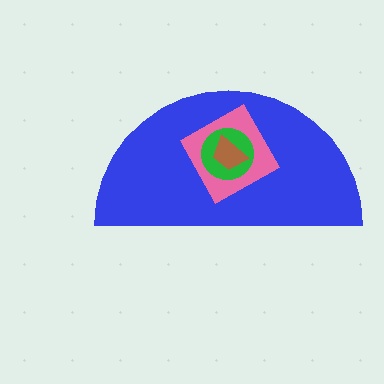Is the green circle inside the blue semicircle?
Yes.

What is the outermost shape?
The blue semicircle.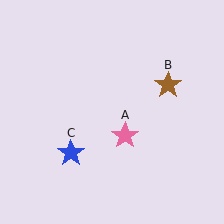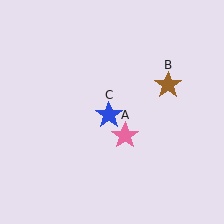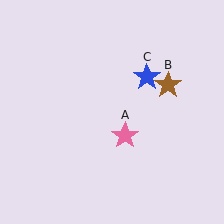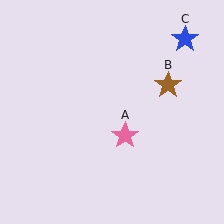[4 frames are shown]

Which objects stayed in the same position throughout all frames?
Pink star (object A) and brown star (object B) remained stationary.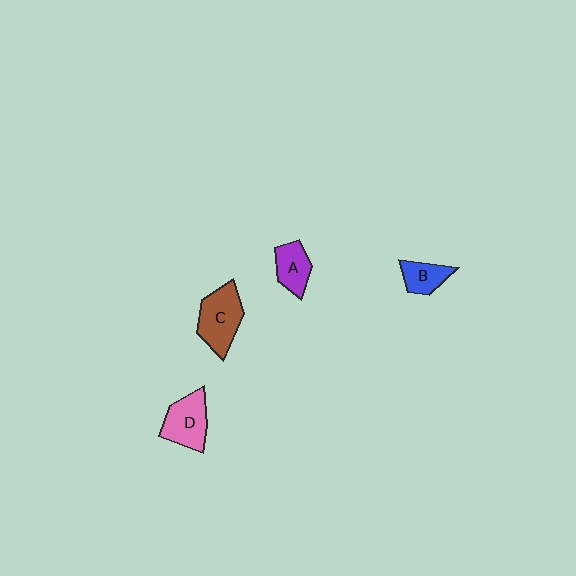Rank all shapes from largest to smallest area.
From largest to smallest: C (brown), D (pink), A (purple), B (blue).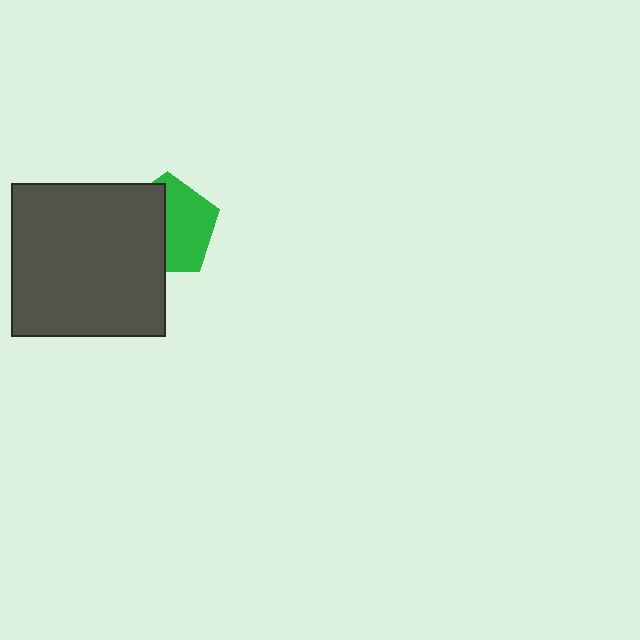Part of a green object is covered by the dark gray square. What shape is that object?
It is a pentagon.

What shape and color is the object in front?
The object in front is a dark gray square.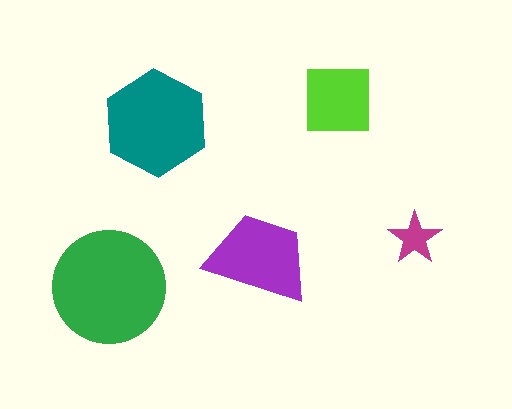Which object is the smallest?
The magenta star.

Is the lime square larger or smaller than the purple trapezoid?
Smaller.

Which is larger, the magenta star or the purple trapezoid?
The purple trapezoid.